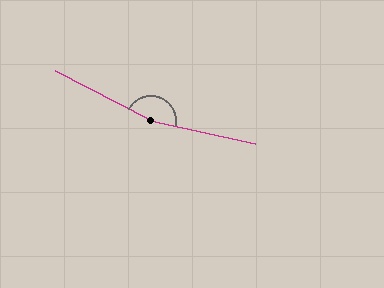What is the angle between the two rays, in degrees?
Approximately 165 degrees.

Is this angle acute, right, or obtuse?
It is obtuse.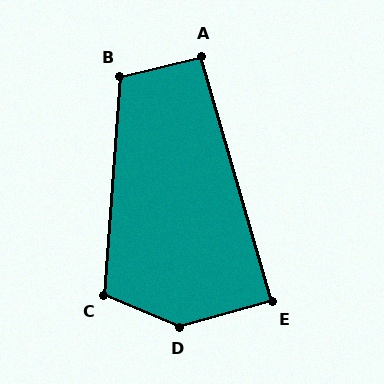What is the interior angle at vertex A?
Approximately 92 degrees (approximately right).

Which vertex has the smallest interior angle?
E, at approximately 89 degrees.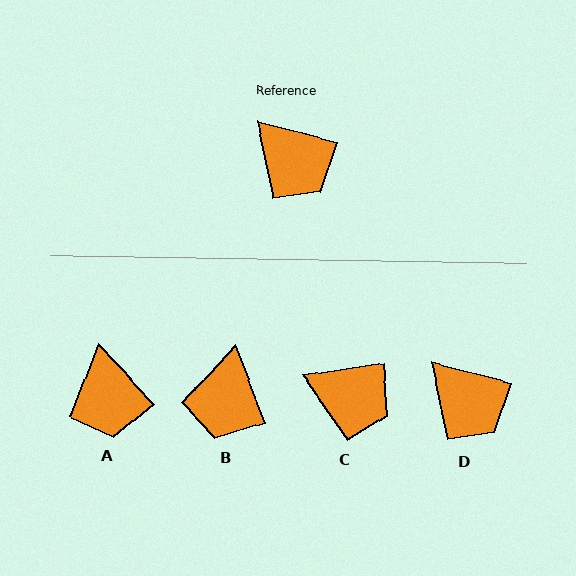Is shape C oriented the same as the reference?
No, it is off by about 23 degrees.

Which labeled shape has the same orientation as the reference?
D.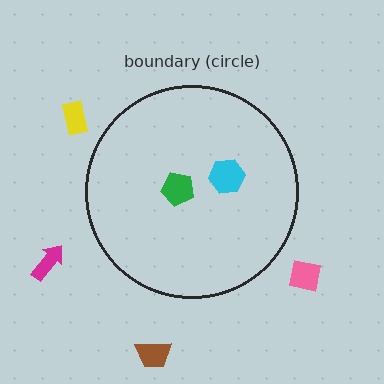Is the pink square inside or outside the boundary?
Outside.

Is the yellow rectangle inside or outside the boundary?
Outside.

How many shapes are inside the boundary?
2 inside, 4 outside.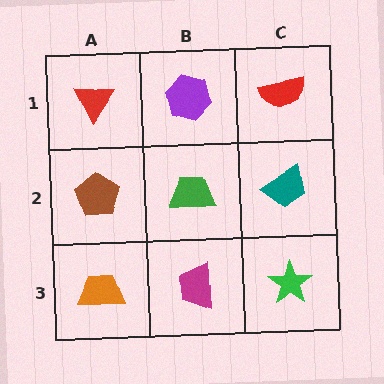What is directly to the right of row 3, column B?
A green star.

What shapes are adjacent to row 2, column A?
A red triangle (row 1, column A), an orange trapezoid (row 3, column A), a green trapezoid (row 2, column B).